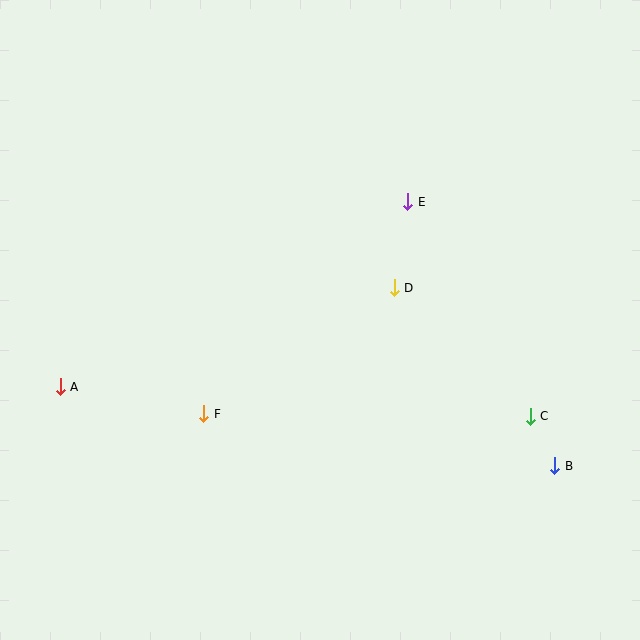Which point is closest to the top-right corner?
Point E is closest to the top-right corner.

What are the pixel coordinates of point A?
Point A is at (60, 387).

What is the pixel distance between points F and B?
The distance between F and B is 355 pixels.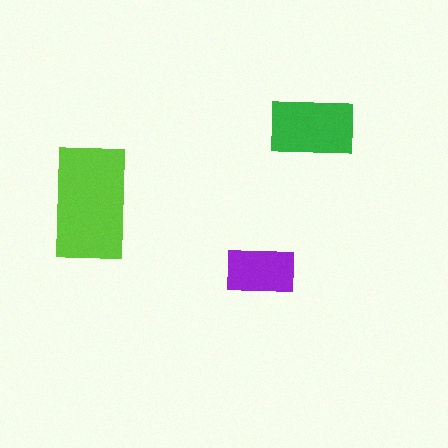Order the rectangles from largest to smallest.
the lime one, the green one, the purple one.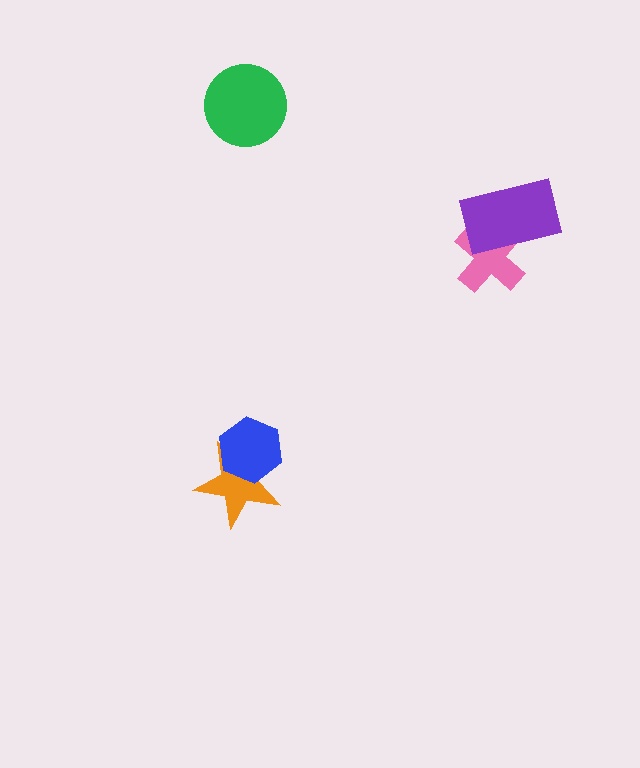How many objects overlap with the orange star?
1 object overlaps with the orange star.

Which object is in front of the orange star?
The blue hexagon is in front of the orange star.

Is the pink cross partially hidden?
Yes, it is partially covered by another shape.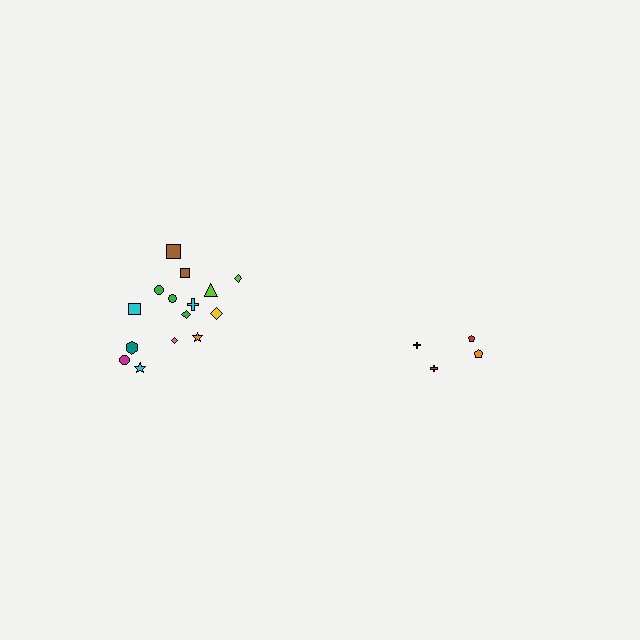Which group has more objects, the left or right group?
The left group.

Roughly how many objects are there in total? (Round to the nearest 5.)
Roughly 20 objects in total.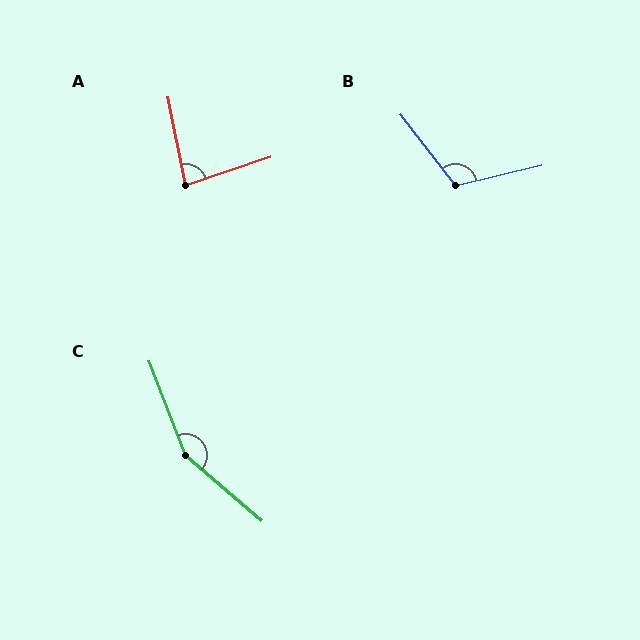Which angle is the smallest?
A, at approximately 83 degrees.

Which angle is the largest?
C, at approximately 152 degrees.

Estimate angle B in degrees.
Approximately 114 degrees.